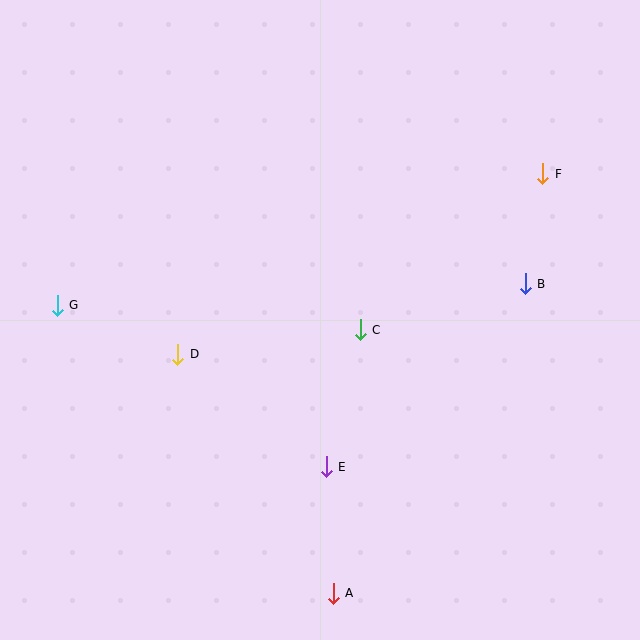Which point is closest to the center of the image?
Point C at (360, 330) is closest to the center.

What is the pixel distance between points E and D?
The distance between E and D is 186 pixels.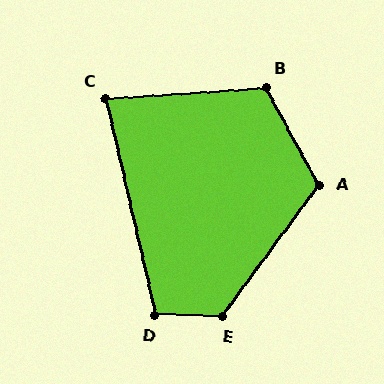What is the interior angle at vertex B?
Approximately 115 degrees (obtuse).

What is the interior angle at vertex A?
Approximately 115 degrees (obtuse).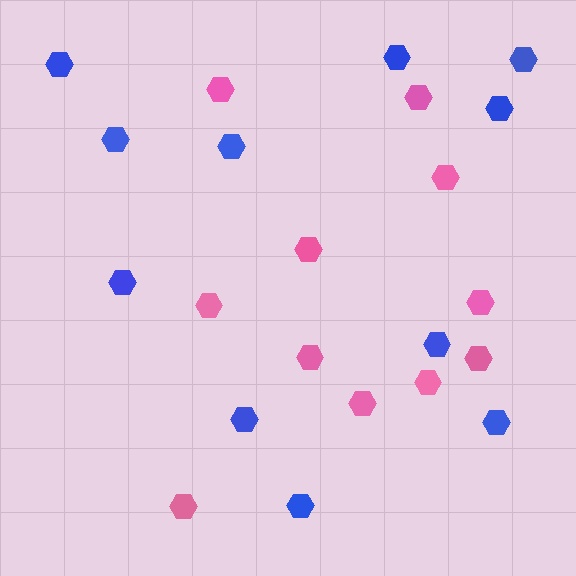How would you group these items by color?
There are 2 groups: one group of pink hexagons (11) and one group of blue hexagons (11).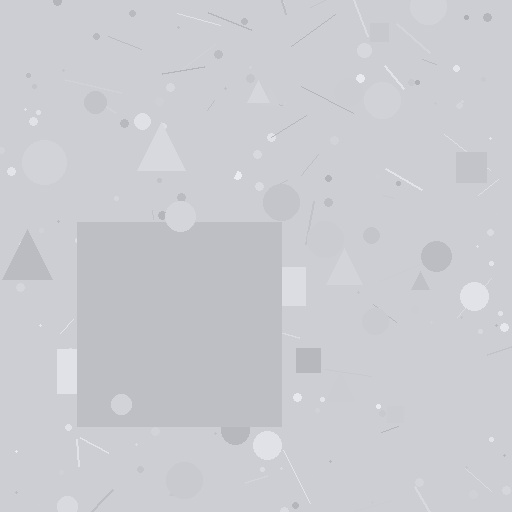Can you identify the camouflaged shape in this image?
The camouflaged shape is a square.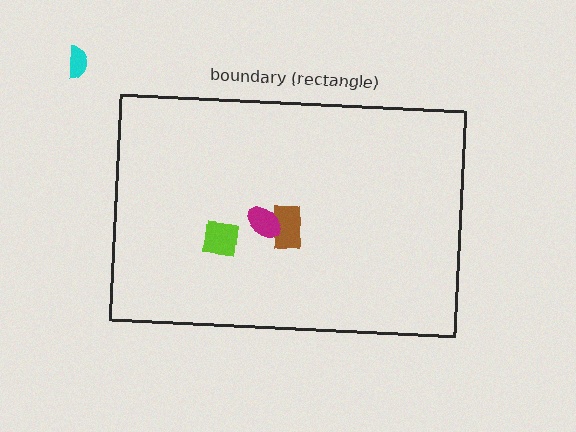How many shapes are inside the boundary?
3 inside, 1 outside.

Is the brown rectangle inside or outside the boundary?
Inside.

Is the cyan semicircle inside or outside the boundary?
Outside.